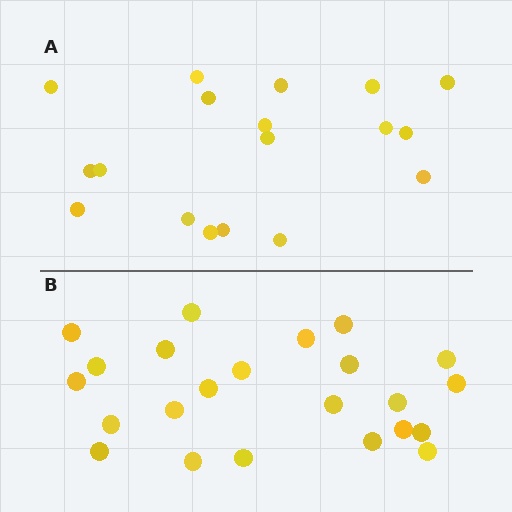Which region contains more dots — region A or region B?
Region B (the bottom region) has more dots.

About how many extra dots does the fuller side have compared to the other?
Region B has about 5 more dots than region A.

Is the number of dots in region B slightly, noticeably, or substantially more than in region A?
Region B has noticeably more, but not dramatically so. The ratio is roughly 1.3 to 1.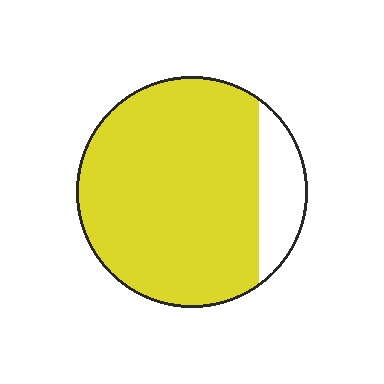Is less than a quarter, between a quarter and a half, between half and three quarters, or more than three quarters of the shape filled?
More than three quarters.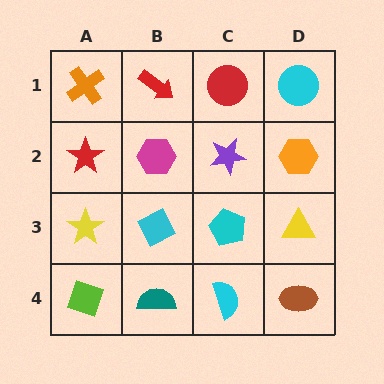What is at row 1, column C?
A red circle.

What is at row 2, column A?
A red star.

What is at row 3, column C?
A cyan pentagon.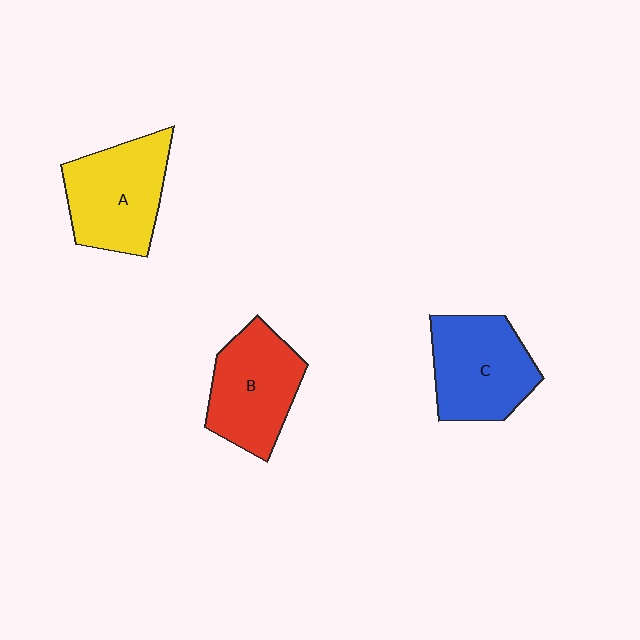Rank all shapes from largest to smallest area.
From largest to smallest: A (yellow), C (blue), B (red).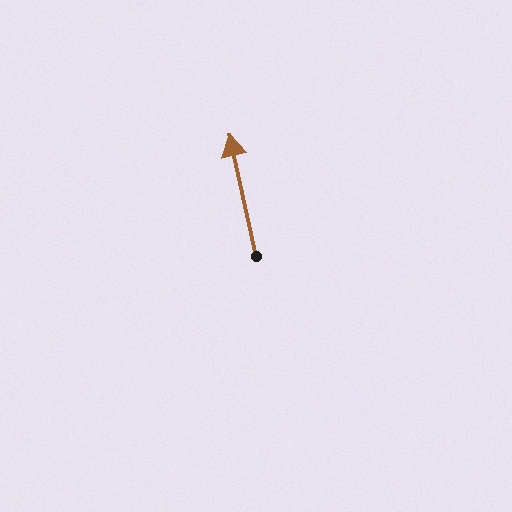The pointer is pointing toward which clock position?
Roughly 12 o'clock.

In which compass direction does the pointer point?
North.